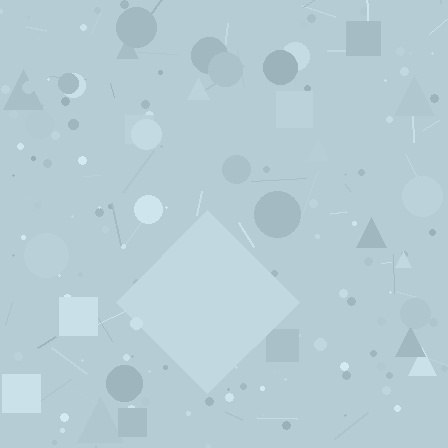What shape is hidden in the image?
A diamond is hidden in the image.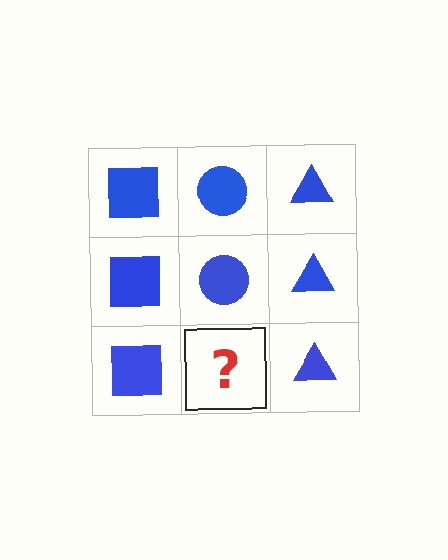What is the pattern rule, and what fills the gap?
The rule is that each column has a consistent shape. The gap should be filled with a blue circle.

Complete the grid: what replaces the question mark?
The question mark should be replaced with a blue circle.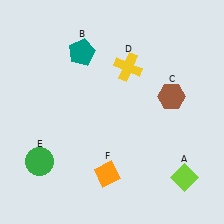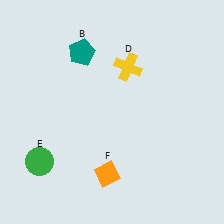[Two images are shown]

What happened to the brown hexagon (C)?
The brown hexagon (C) was removed in Image 2. It was in the top-right area of Image 1.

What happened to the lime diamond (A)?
The lime diamond (A) was removed in Image 2. It was in the bottom-right area of Image 1.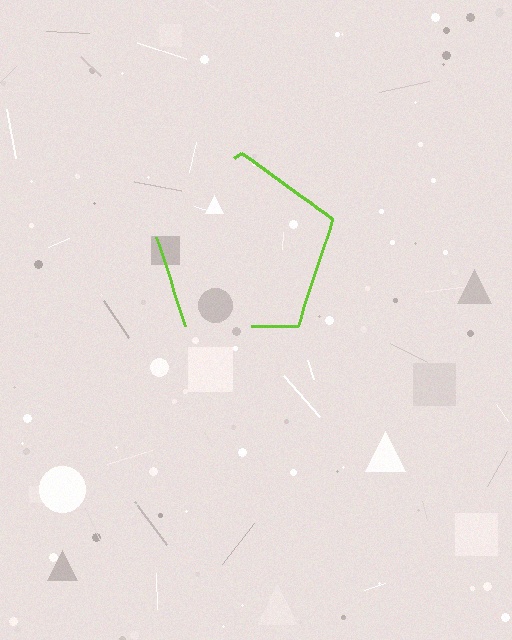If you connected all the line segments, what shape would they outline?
They would outline a pentagon.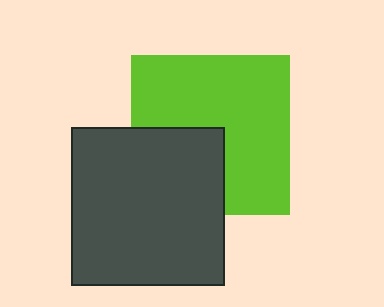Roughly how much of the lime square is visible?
Most of it is visible (roughly 67%).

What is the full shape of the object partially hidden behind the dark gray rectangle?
The partially hidden object is a lime square.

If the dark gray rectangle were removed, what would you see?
You would see the complete lime square.